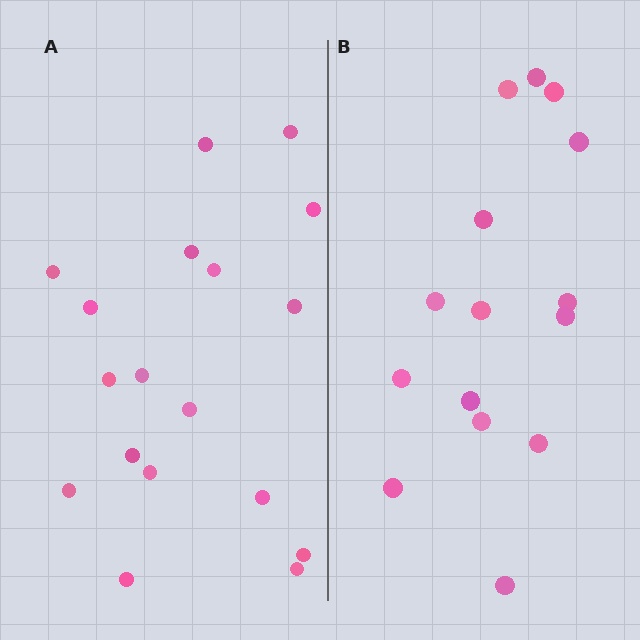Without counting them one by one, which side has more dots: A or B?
Region A (the left region) has more dots.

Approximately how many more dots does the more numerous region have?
Region A has just a few more — roughly 2 or 3 more dots than region B.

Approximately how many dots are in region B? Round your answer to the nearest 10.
About 20 dots. (The exact count is 15, which rounds to 20.)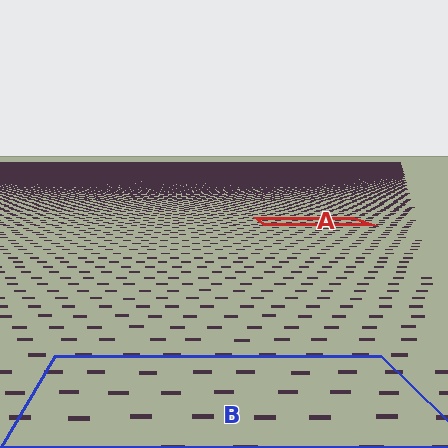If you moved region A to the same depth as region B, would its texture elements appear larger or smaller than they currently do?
They would appear larger. At a closer depth, the same texture elements are projected at a bigger on-screen size.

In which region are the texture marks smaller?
The texture marks are smaller in region A, because it is farther away.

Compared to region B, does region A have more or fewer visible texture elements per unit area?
Region A has more texture elements per unit area — they are packed more densely because it is farther away.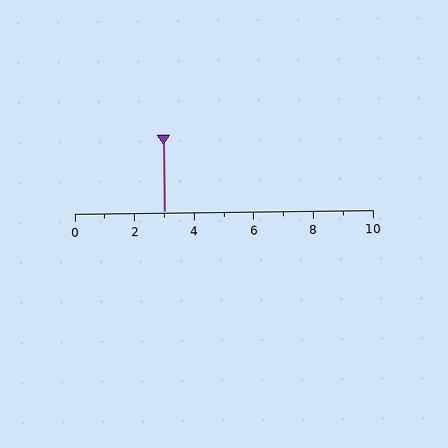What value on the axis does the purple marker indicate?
The marker indicates approximately 3.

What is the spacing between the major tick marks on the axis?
The major ticks are spaced 2 apart.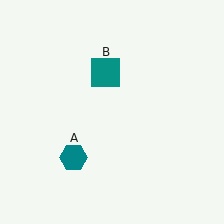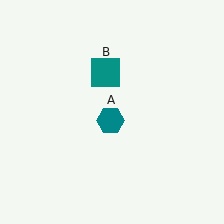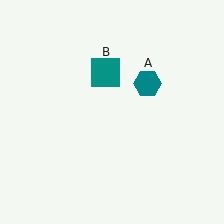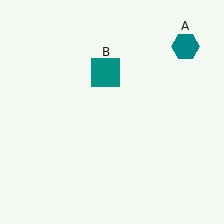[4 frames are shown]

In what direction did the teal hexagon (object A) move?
The teal hexagon (object A) moved up and to the right.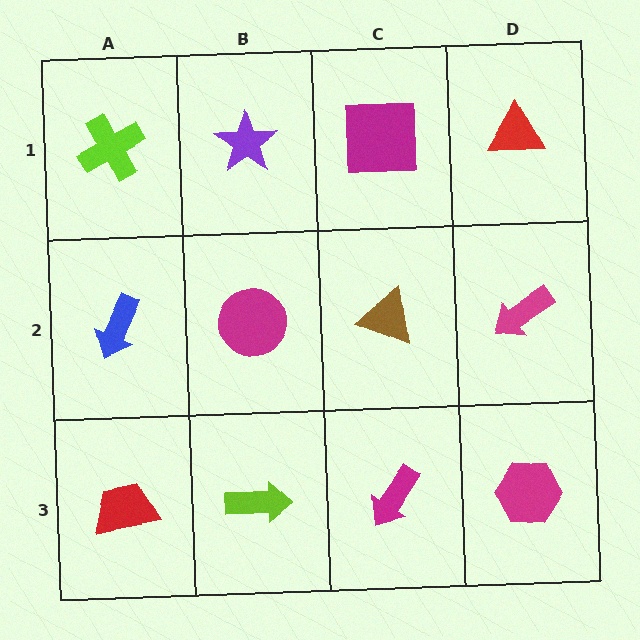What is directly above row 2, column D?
A red triangle.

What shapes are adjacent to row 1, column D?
A magenta arrow (row 2, column D), a magenta square (row 1, column C).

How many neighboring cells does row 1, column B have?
3.